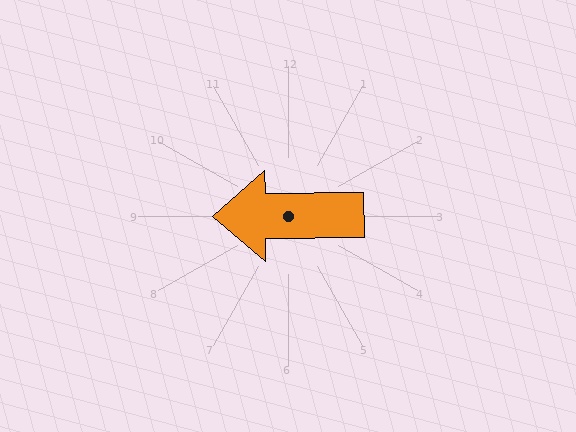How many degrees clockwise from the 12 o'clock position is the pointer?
Approximately 269 degrees.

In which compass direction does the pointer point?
West.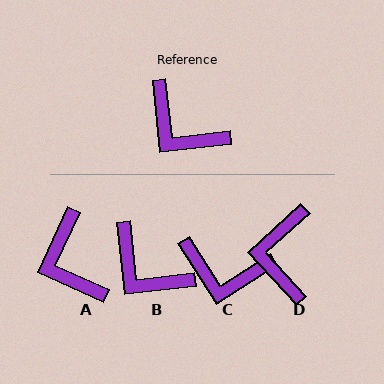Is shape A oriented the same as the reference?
No, it is off by about 31 degrees.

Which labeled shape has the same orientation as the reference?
B.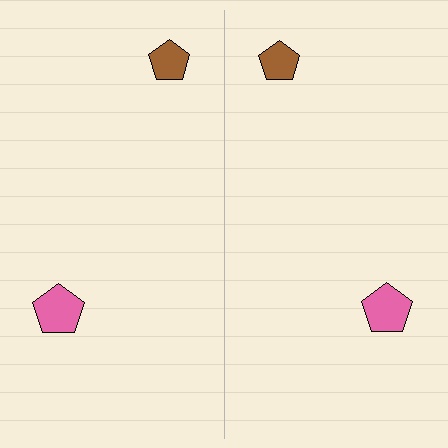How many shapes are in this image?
There are 4 shapes in this image.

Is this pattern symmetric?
Yes, this pattern has bilateral (reflection) symmetry.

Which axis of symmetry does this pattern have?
The pattern has a vertical axis of symmetry running through the center of the image.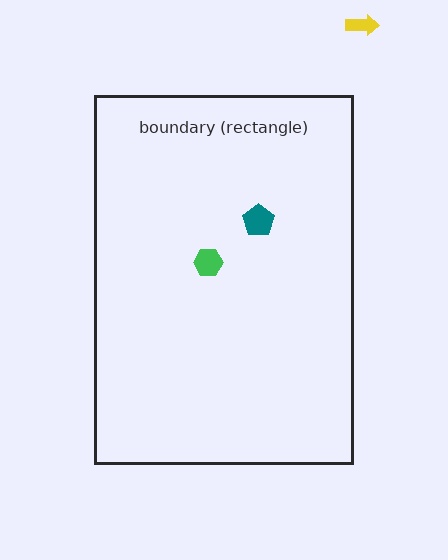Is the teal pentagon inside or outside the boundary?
Inside.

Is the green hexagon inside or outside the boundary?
Inside.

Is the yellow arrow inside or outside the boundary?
Outside.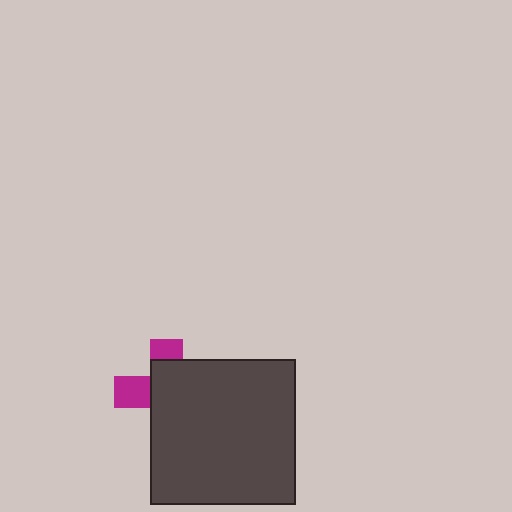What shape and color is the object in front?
The object in front is a dark gray square.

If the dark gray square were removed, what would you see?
You would see the complete magenta cross.